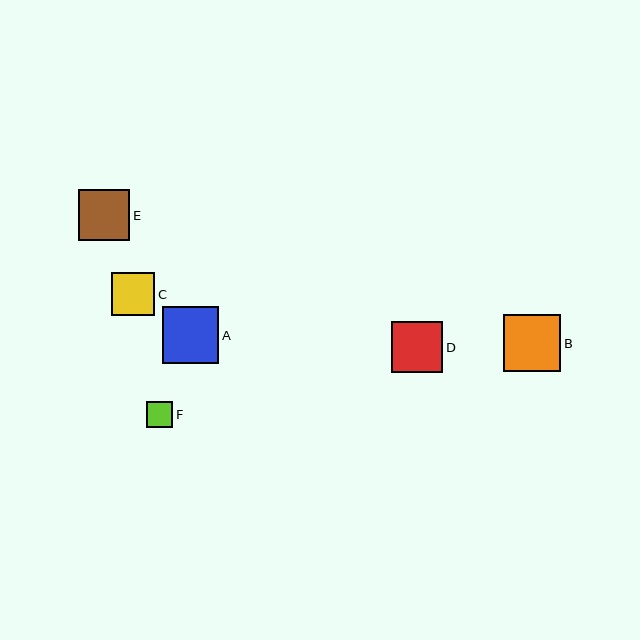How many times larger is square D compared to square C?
Square D is approximately 1.2 times the size of square C.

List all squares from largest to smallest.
From largest to smallest: B, A, E, D, C, F.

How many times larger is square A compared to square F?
Square A is approximately 2.2 times the size of square F.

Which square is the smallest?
Square F is the smallest with a size of approximately 26 pixels.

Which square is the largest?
Square B is the largest with a size of approximately 57 pixels.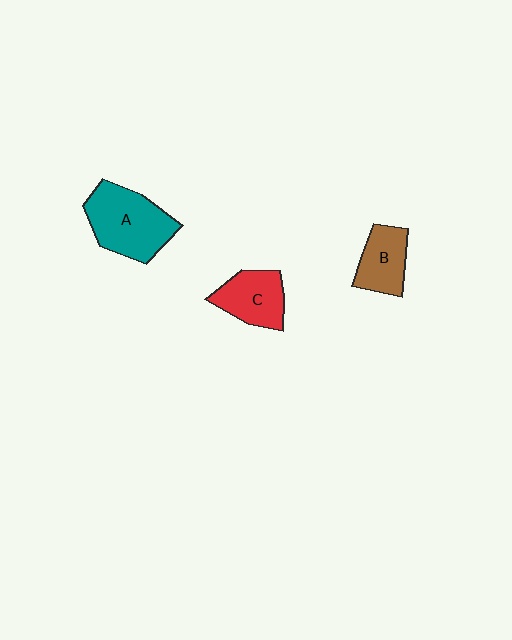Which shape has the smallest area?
Shape B (brown).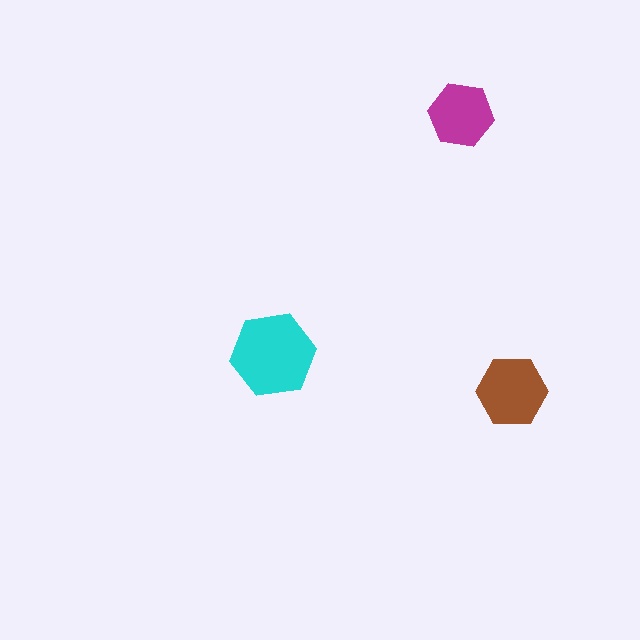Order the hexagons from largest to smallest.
the cyan one, the brown one, the magenta one.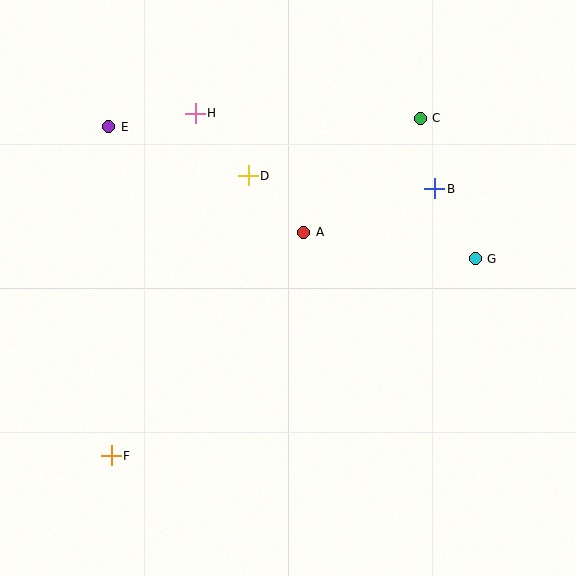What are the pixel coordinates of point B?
Point B is at (435, 189).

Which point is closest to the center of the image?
Point A at (304, 232) is closest to the center.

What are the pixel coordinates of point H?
Point H is at (195, 113).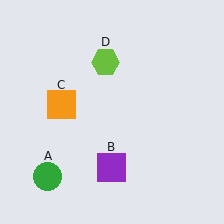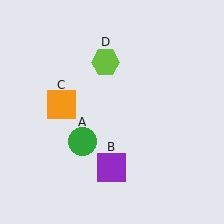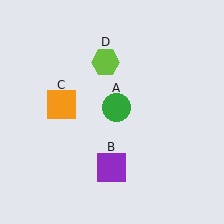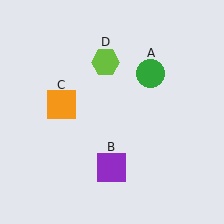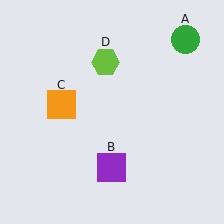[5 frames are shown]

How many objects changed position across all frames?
1 object changed position: green circle (object A).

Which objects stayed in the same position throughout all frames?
Purple square (object B) and orange square (object C) and lime hexagon (object D) remained stationary.